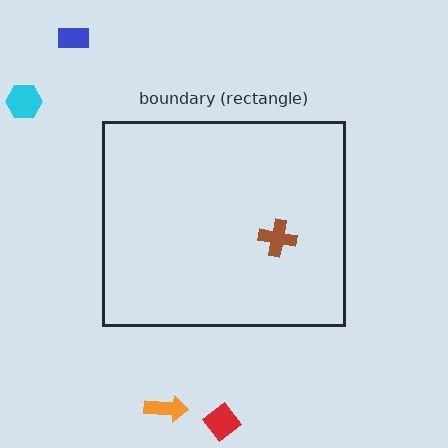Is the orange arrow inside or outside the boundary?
Outside.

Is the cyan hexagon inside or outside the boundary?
Outside.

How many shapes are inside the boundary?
1 inside, 4 outside.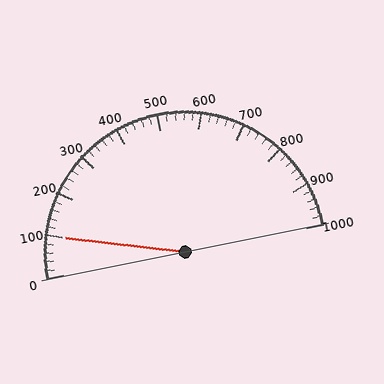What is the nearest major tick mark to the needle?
The nearest major tick mark is 100.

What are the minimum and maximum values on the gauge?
The gauge ranges from 0 to 1000.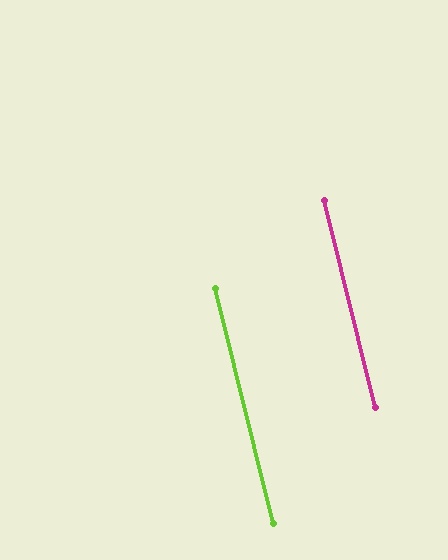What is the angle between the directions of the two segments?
Approximately 0 degrees.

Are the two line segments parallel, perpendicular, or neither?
Parallel — their directions differ by only 0.2°.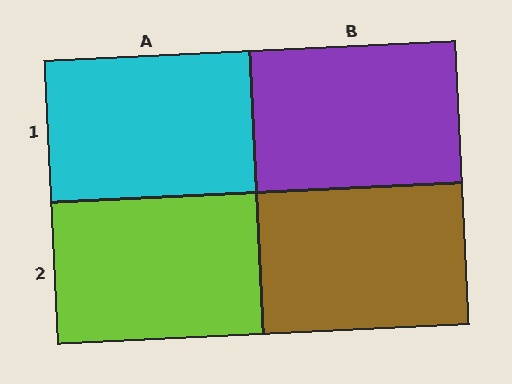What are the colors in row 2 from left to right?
Lime, brown.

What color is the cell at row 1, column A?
Cyan.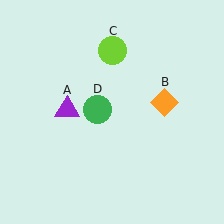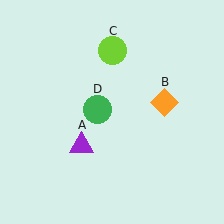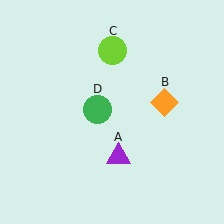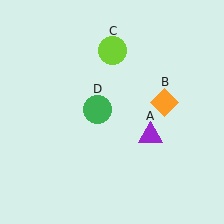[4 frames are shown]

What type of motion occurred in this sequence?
The purple triangle (object A) rotated counterclockwise around the center of the scene.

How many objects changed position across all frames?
1 object changed position: purple triangle (object A).